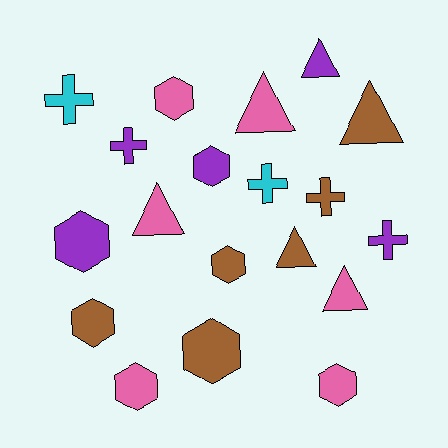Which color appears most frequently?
Pink, with 6 objects.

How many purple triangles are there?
There is 1 purple triangle.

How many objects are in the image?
There are 19 objects.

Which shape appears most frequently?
Hexagon, with 8 objects.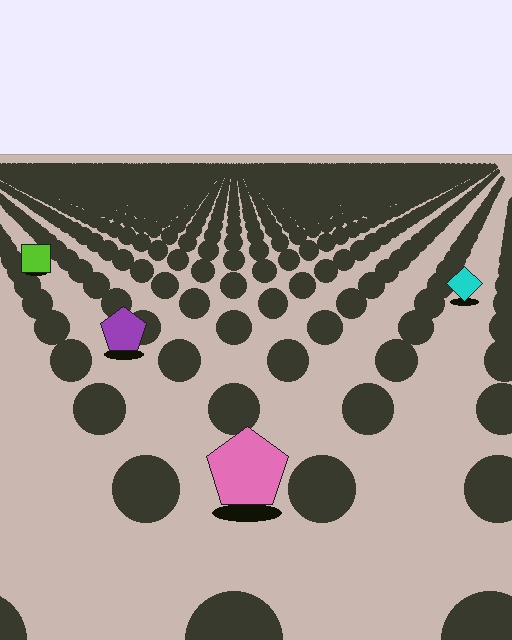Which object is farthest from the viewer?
The lime square is farthest from the viewer. It appears smaller and the ground texture around it is denser.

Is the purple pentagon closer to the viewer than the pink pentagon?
No. The pink pentagon is closer — you can tell from the texture gradient: the ground texture is coarser near it.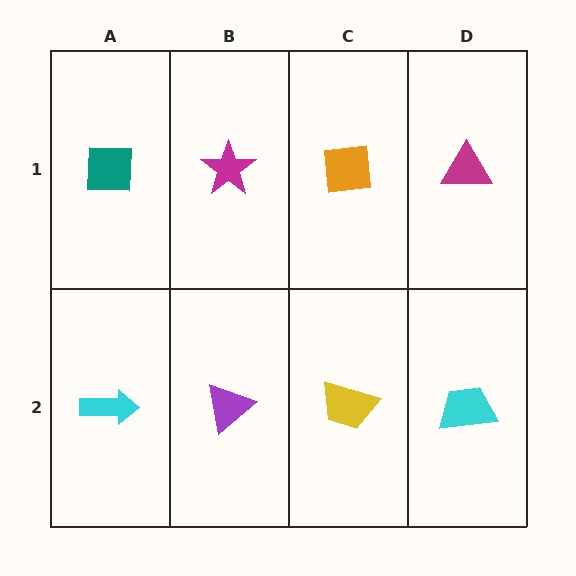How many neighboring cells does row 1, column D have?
2.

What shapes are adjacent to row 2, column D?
A magenta triangle (row 1, column D), a yellow trapezoid (row 2, column C).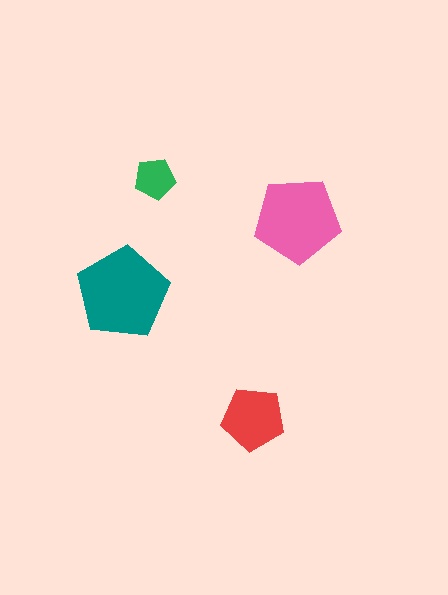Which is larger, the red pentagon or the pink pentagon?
The pink one.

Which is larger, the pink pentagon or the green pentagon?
The pink one.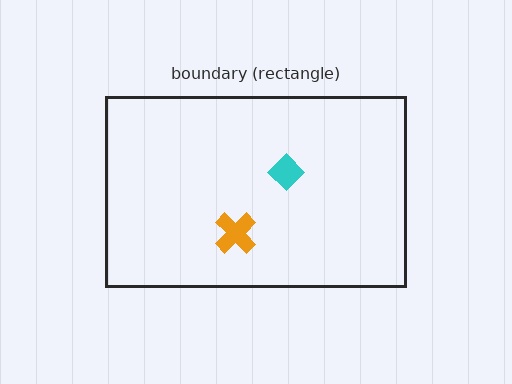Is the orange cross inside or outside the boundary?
Inside.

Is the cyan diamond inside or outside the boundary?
Inside.